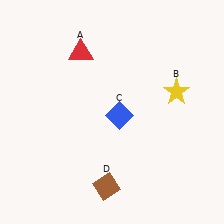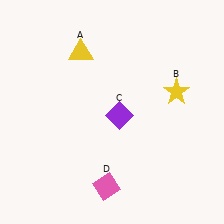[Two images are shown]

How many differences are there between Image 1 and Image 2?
There are 3 differences between the two images.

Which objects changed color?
A changed from red to yellow. C changed from blue to purple. D changed from brown to pink.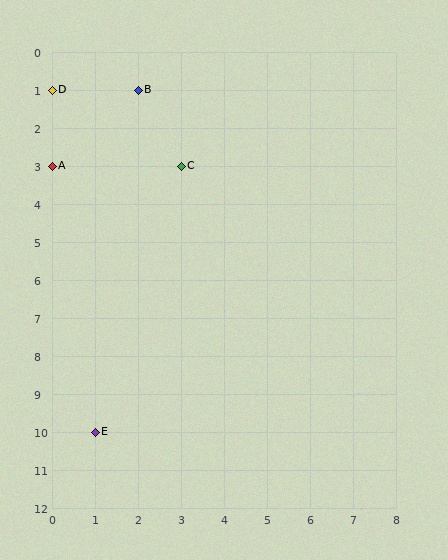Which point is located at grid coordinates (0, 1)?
Point D is at (0, 1).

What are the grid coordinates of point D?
Point D is at grid coordinates (0, 1).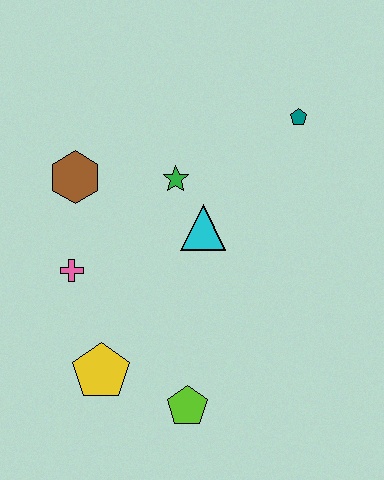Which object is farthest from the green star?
The lime pentagon is farthest from the green star.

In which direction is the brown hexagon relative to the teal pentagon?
The brown hexagon is to the left of the teal pentagon.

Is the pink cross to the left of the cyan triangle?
Yes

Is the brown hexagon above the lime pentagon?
Yes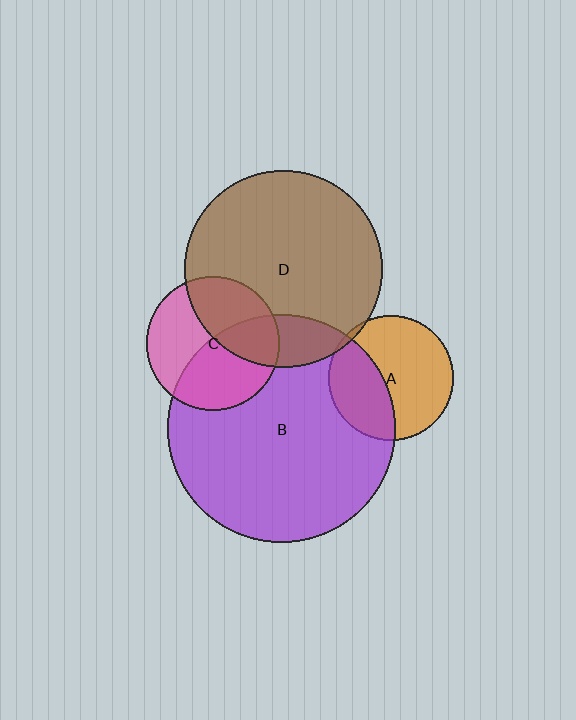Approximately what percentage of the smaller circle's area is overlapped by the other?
Approximately 15%.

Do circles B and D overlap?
Yes.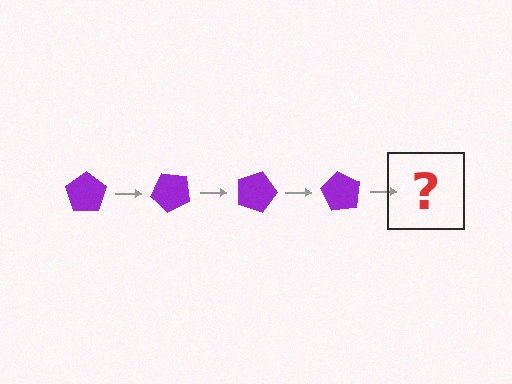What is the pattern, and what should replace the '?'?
The pattern is that the pentagon rotates 45 degrees each step. The '?' should be a purple pentagon rotated 180 degrees.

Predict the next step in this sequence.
The next step is a purple pentagon rotated 180 degrees.